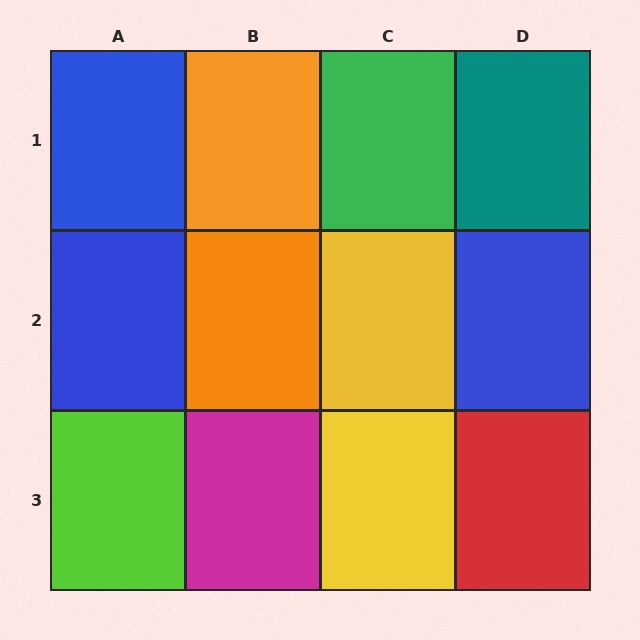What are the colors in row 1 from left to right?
Blue, orange, green, teal.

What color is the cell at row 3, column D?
Red.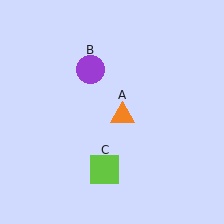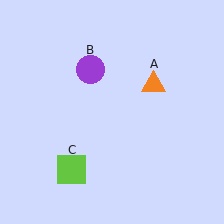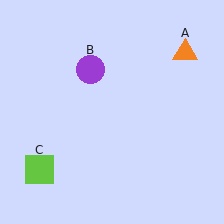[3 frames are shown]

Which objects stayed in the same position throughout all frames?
Purple circle (object B) remained stationary.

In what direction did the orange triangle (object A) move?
The orange triangle (object A) moved up and to the right.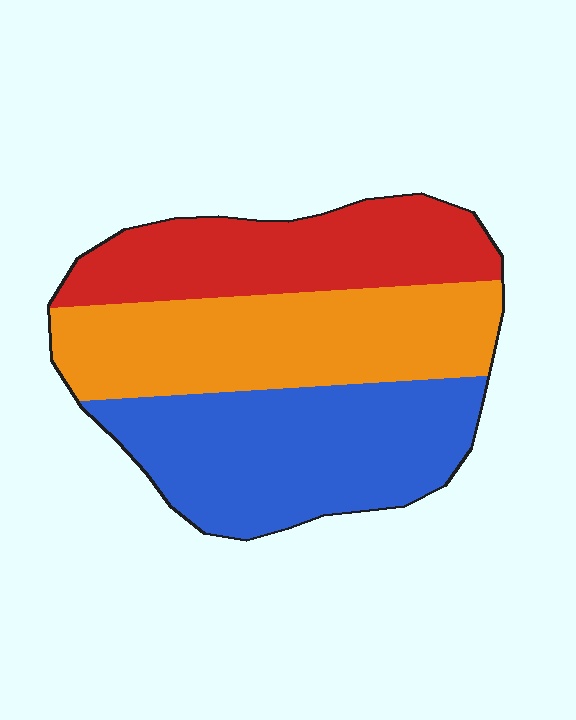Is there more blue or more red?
Blue.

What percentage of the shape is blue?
Blue takes up about three eighths (3/8) of the shape.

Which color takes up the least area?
Red, at roughly 30%.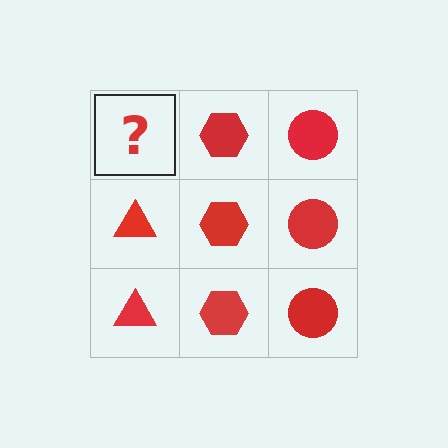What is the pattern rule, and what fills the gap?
The rule is that each column has a consistent shape. The gap should be filled with a red triangle.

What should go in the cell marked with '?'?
The missing cell should contain a red triangle.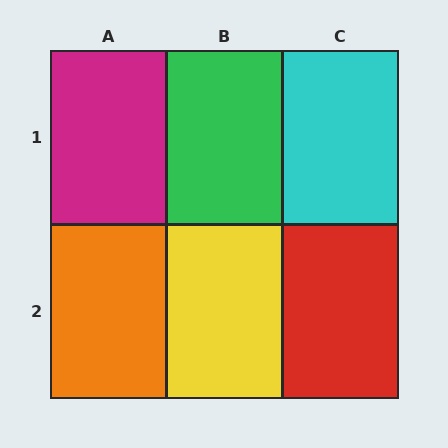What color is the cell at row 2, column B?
Yellow.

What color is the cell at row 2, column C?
Red.